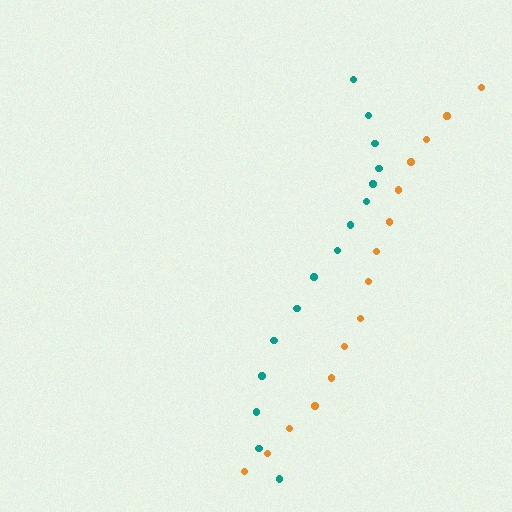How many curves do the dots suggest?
There are 2 distinct paths.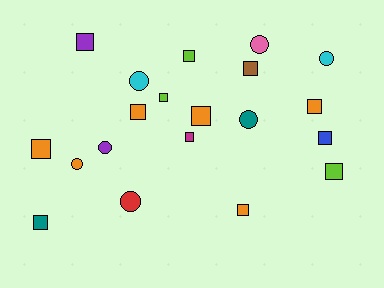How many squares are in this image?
There are 13 squares.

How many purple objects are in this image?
There are 2 purple objects.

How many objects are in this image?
There are 20 objects.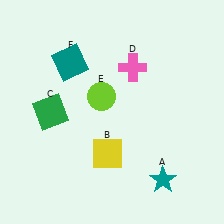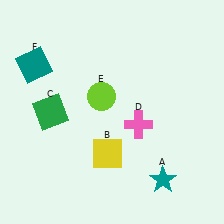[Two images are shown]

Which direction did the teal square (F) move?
The teal square (F) moved left.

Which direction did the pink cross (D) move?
The pink cross (D) moved down.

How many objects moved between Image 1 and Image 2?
2 objects moved between the two images.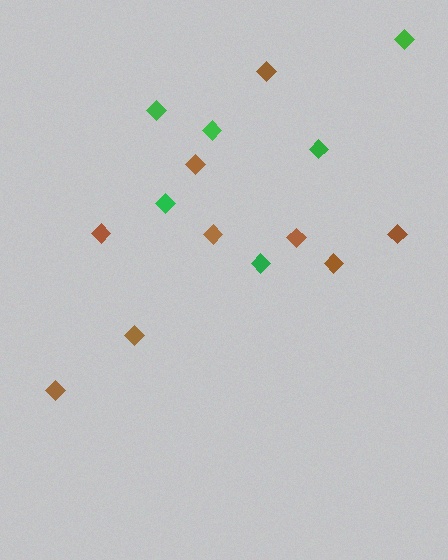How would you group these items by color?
There are 2 groups: one group of green diamonds (6) and one group of brown diamonds (9).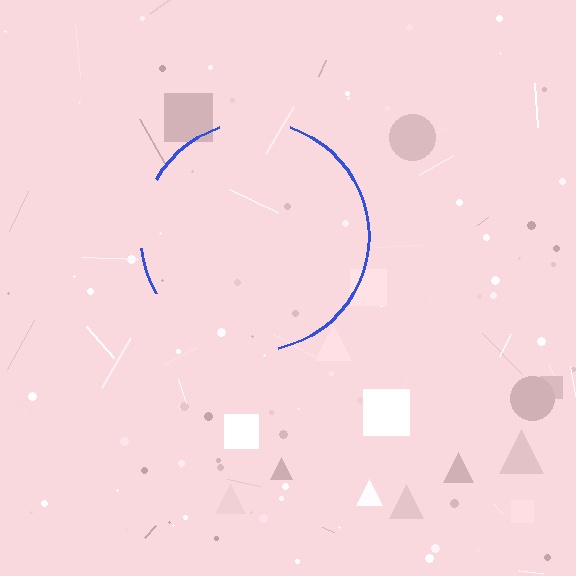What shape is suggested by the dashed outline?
The dashed outline suggests a circle.